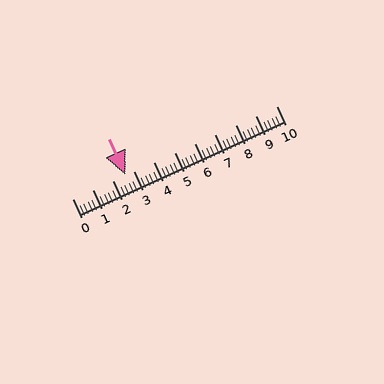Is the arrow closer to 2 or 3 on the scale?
The arrow is closer to 3.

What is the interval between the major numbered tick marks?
The major tick marks are spaced 1 units apart.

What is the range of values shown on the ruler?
The ruler shows values from 0 to 10.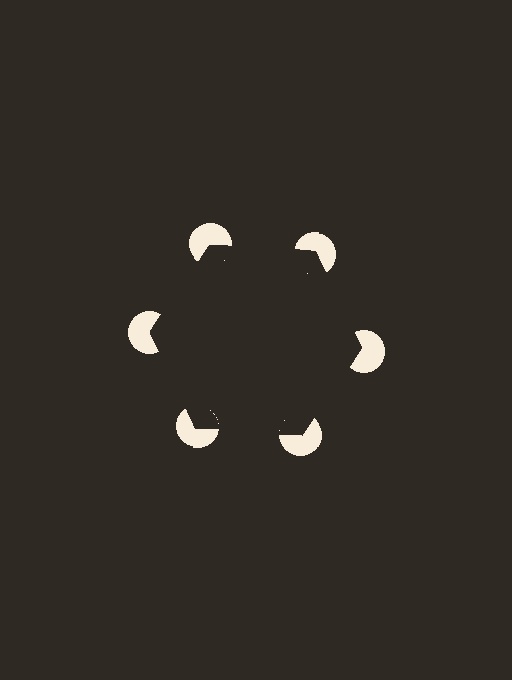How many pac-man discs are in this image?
There are 6 — one at each vertex of the illusory hexagon.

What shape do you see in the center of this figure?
An illusory hexagon — its edges are inferred from the aligned wedge cuts in the pac-man discs, not physically drawn.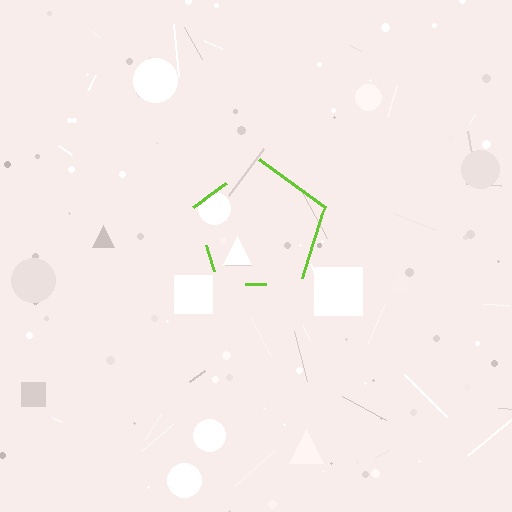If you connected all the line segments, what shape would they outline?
They would outline a pentagon.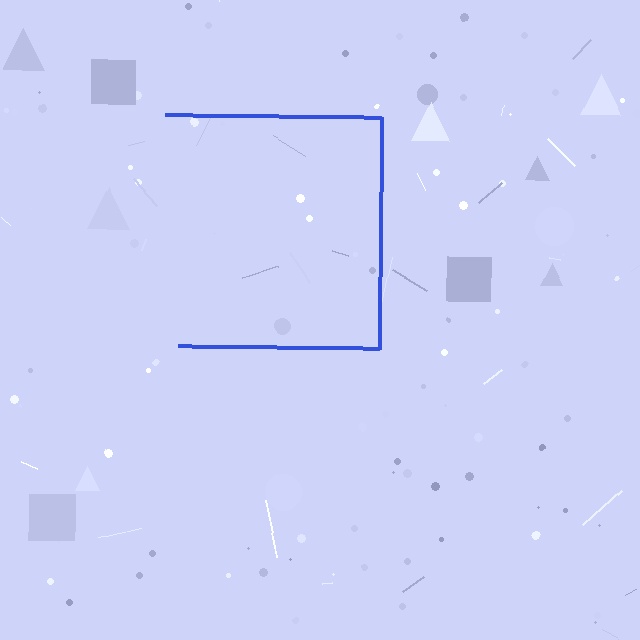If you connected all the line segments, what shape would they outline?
They would outline a square.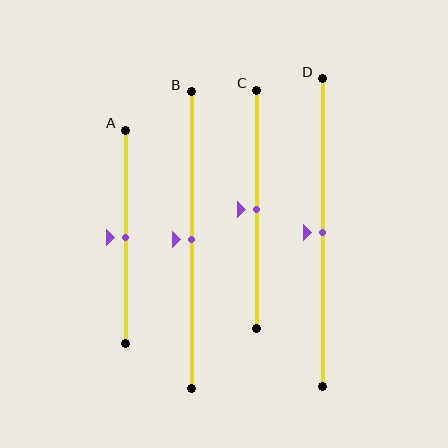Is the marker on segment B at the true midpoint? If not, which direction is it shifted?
Yes, the marker on segment B is at the true midpoint.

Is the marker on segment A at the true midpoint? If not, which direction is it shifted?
Yes, the marker on segment A is at the true midpoint.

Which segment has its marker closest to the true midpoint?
Segment A has its marker closest to the true midpoint.